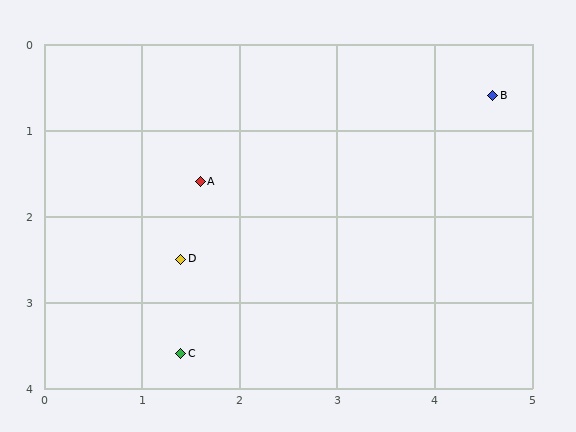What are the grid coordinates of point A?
Point A is at approximately (1.6, 1.6).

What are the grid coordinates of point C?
Point C is at approximately (1.4, 3.6).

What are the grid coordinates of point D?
Point D is at approximately (1.4, 2.5).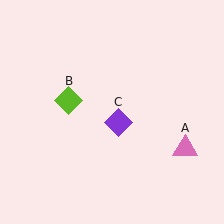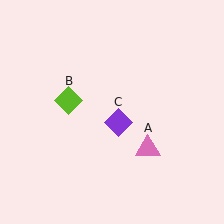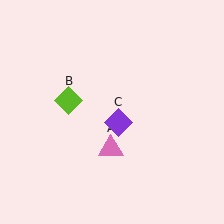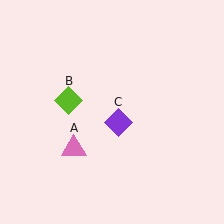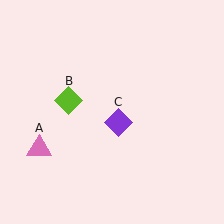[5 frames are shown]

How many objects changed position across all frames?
1 object changed position: pink triangle (object A).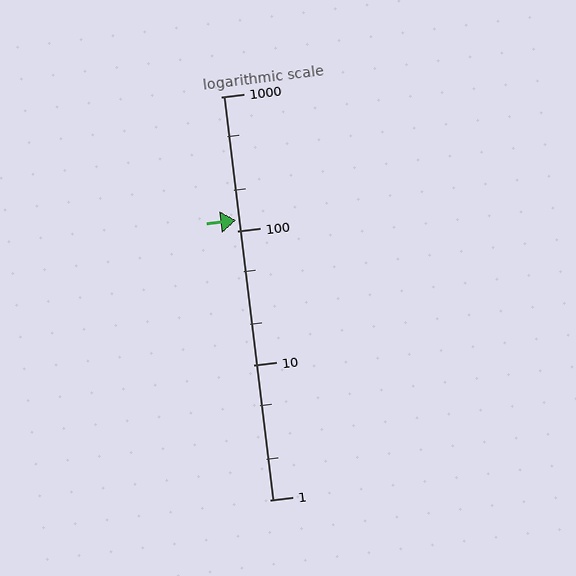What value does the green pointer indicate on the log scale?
The pointer indicates approximately 120.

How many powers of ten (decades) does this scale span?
The scale spans 3 decades, from 1 to 1000.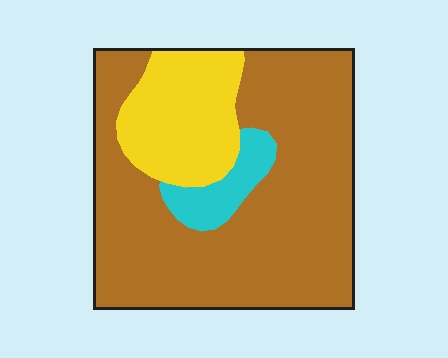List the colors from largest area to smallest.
From largest to smallest: brown, yellow, cyan.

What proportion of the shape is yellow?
Yellow covers about 20% of the shape.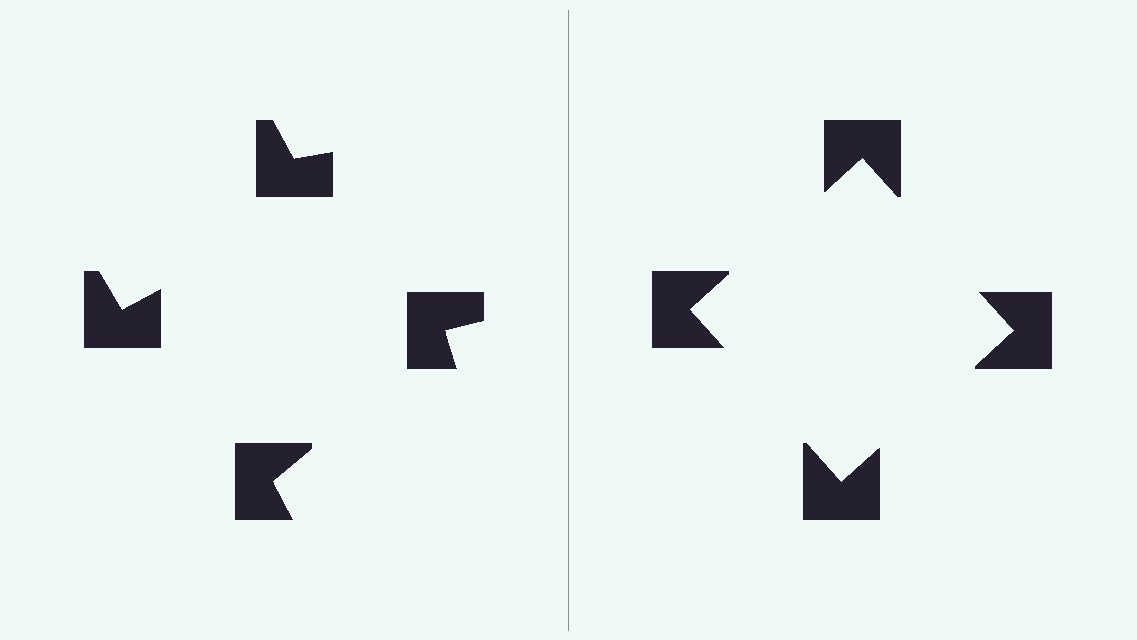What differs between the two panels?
The notched squares are positioned identically on both sides; only the wedge orientations differ. On the right they align to a square; on the left they are misaligned.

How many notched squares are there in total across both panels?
8 — 4 on each side.